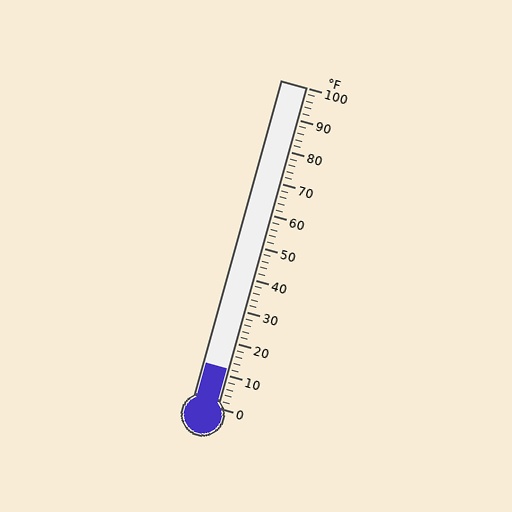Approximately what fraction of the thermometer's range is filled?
The thermometer is filled to approximately 10% of its range.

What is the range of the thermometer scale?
The thermometer scale ranges from 0°F to 100°F.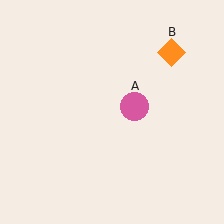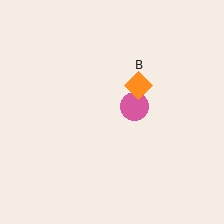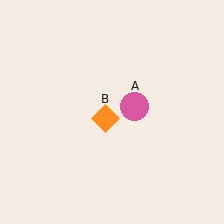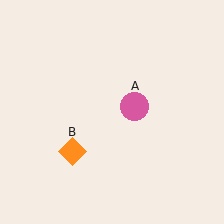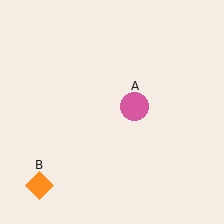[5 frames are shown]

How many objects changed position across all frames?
1 object changed position: orange diamond (object B).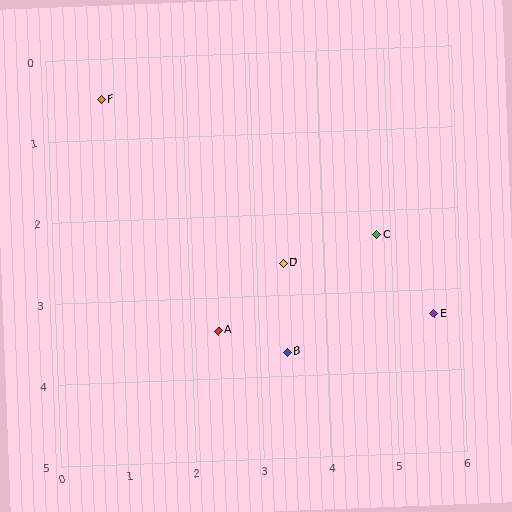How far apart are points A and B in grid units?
Points A and B are about 1.0 grid units apart.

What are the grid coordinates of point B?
Point B is at approximately (3.4, 3.7).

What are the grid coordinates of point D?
Point D is at approximately (3.4, 2.6).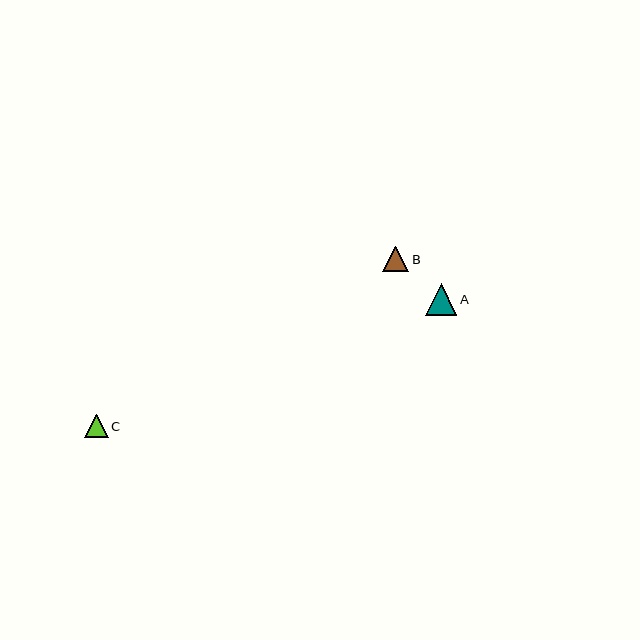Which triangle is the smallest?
Triangle C is the smallest with a size of approximately 23 pixels.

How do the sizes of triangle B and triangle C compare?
Triangle B and triangle C are approximately the same size.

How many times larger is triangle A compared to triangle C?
Triangle A is approximately 1.3 times the size of triangle C.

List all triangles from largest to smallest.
From largest to smallest: A, B, C.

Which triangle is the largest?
Triangle A is the largest with a size of approximately 32 pixels.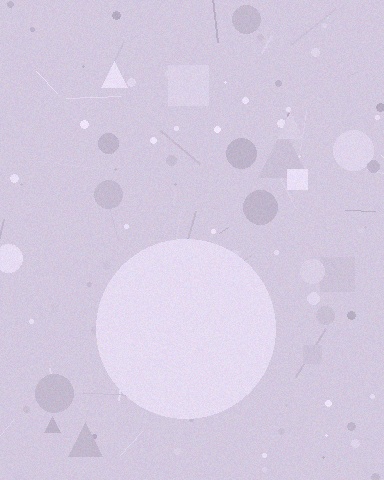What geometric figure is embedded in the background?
A circle is embedded in the background.